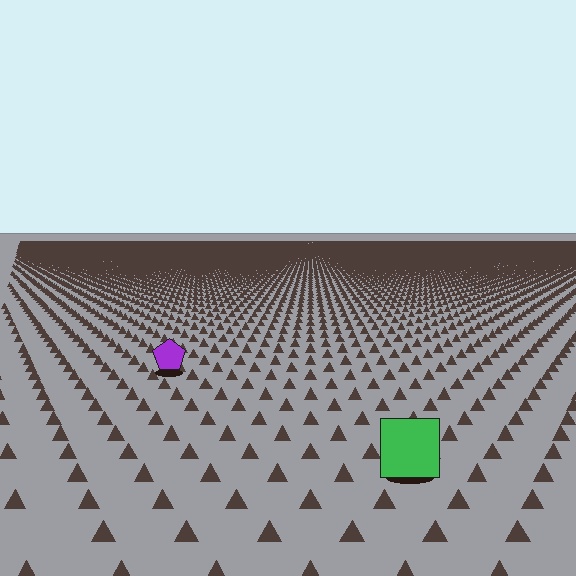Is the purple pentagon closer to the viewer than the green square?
No. The green square is closer — you can tell from the texture gradient: the ground texture is coarser near it.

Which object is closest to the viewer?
The green square is closest. The texture marks near it are larger and more spread out.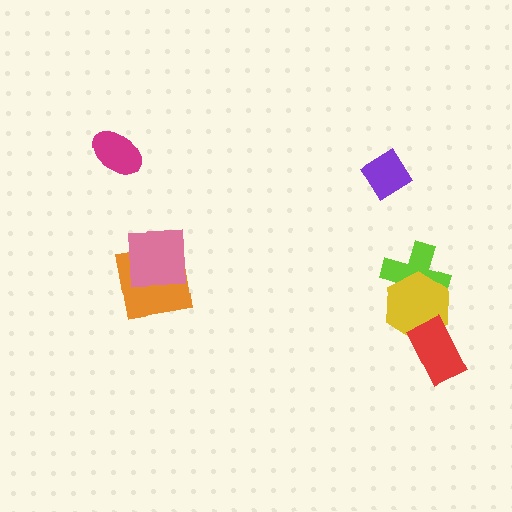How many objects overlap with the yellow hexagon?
2 objects overlap with the yellow hexagon.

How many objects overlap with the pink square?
1 object overlaps with the pink square.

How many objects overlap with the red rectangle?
1 object overlaps with the red rectangle.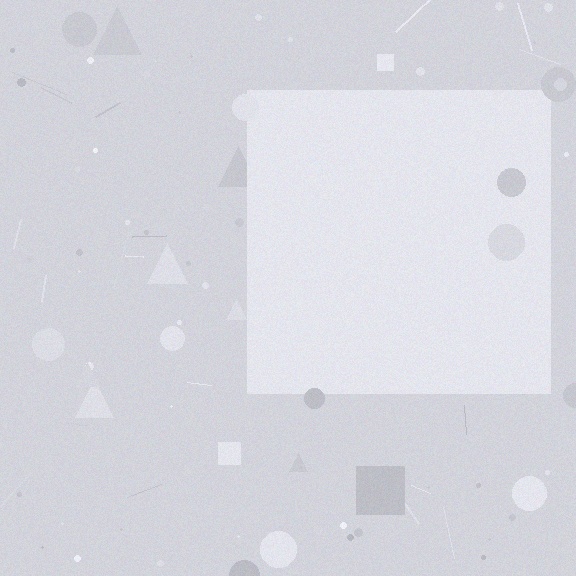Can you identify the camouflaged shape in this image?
The camouflaged shape is a square.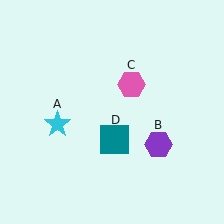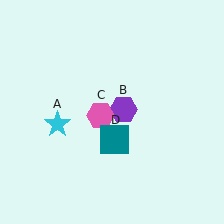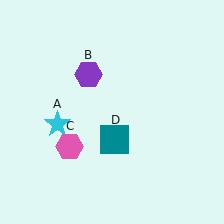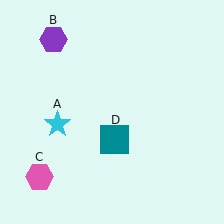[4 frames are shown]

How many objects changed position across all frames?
2 objects changed position: purple hexagon (object B), pink hexagon (object C).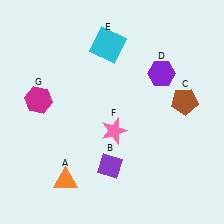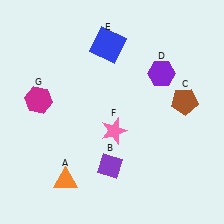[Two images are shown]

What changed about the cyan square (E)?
In Image 1, E is cyan. In Image 2, it changed to blue.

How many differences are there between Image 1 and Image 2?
There is 1 difference between the two images.